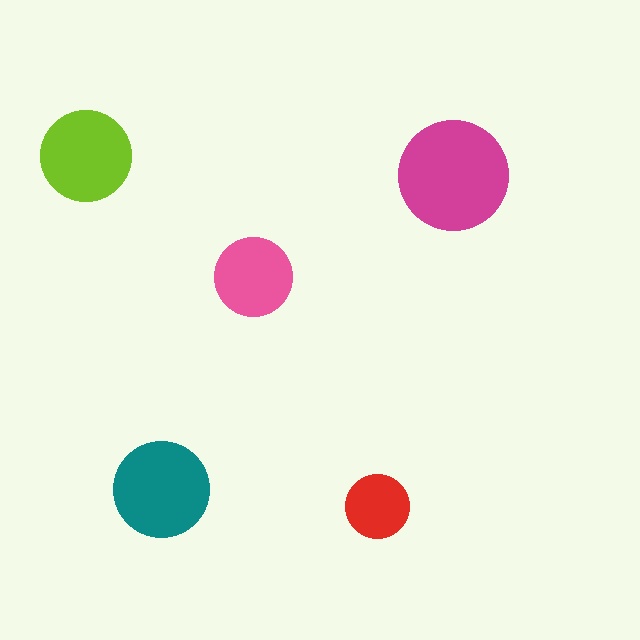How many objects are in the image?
There are 5 objects in the image.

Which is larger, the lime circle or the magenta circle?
The magenta one.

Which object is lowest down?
The red circle is bottommost.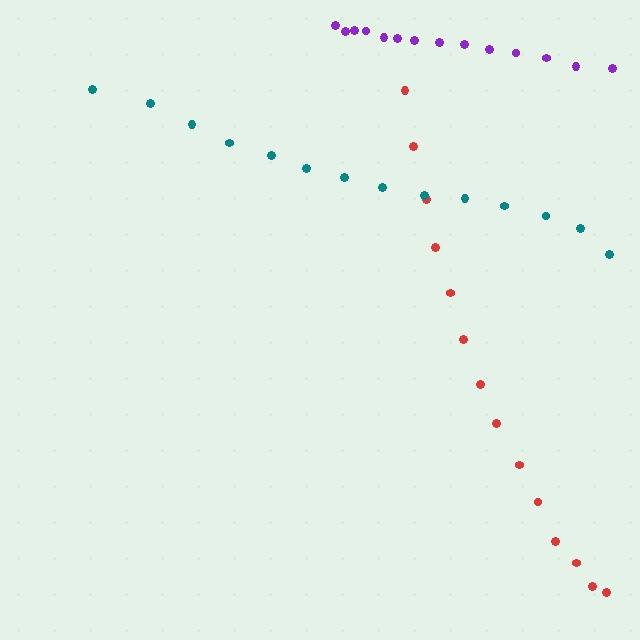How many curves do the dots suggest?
There are 3 distinct paths.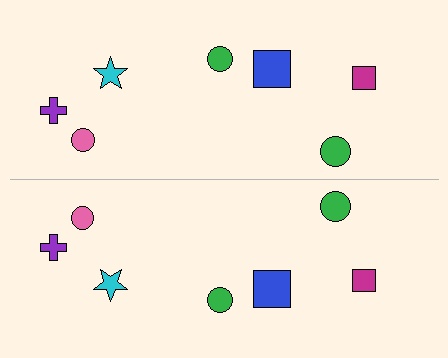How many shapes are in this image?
There are 14 shapes in this image.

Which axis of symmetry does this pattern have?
The pattern has a horizontal axis of symmetry running through the center of the image.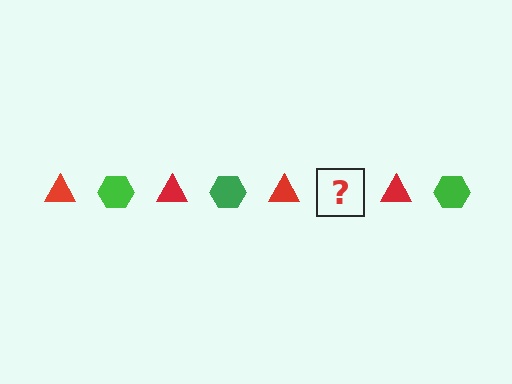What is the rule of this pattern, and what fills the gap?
The rule is that the pattern alternates between red triangle and green hexagon. The gap should be filled with a green hexagon.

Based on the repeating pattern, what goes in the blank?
The blank should be a green hexagon.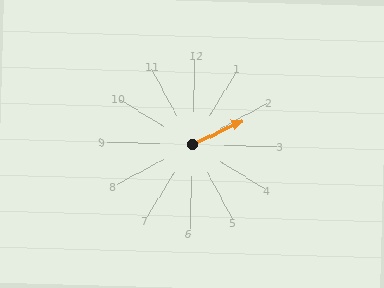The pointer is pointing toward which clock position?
Roughly 2 o'clock.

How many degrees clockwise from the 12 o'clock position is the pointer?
Approximately 63 degrees.